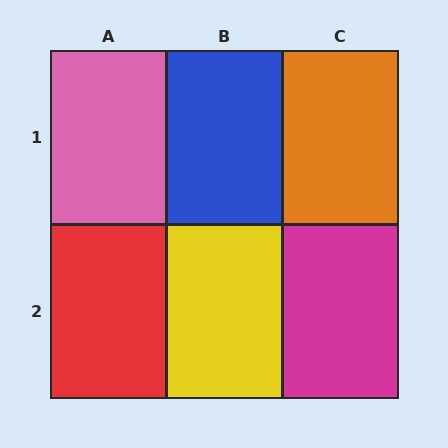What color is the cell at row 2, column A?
Red.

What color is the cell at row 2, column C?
Magenta.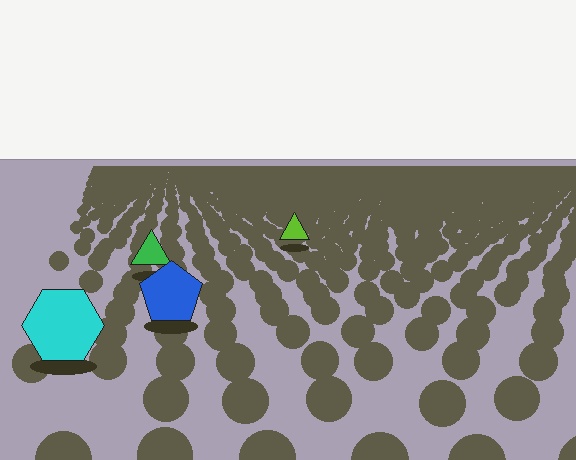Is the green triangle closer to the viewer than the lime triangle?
Yes. The green triangle is closer — you can tell from the texture gradient: the ground texture is coarser near it.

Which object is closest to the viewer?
The cyan hexagon is closest. The texture marks near it are larger and more spread out.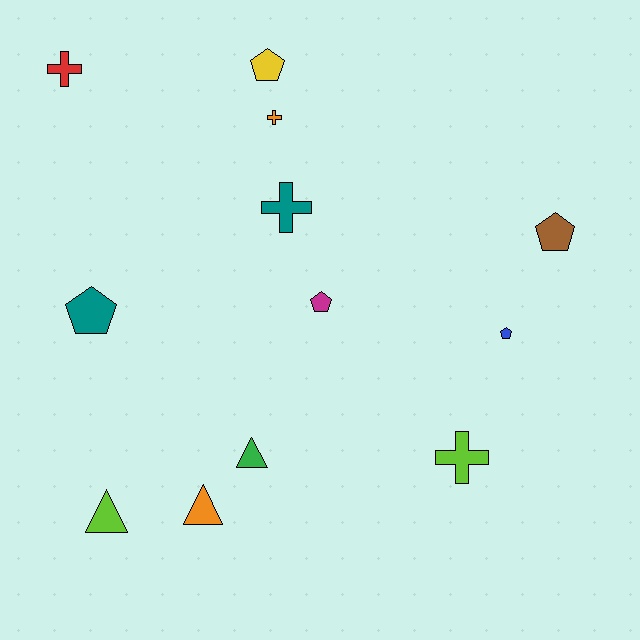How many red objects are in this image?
There is 1 red object.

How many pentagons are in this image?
There are 5 pentagons.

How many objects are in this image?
There are 12 objects.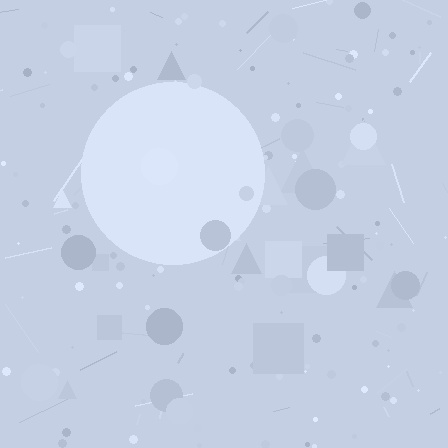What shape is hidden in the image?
A circle is hidden in the image.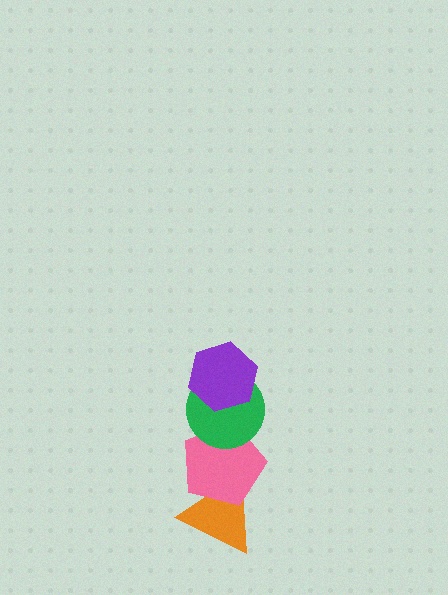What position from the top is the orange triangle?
The orange triangle is 4th from the top.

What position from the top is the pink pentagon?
The pink pentagon is 3rd from the top.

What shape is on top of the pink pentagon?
The green circle is on top of the pink pentagon.